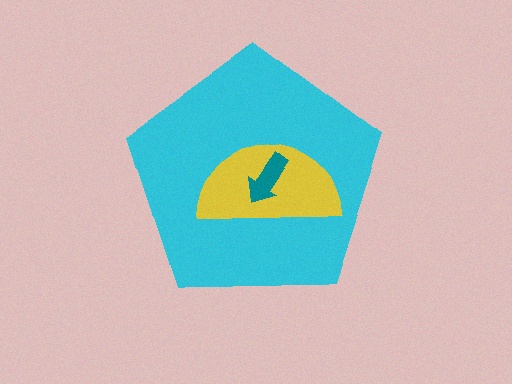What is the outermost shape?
The cyan pentagon.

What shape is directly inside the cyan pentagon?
The yellow semicircle.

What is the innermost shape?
The teal arrow.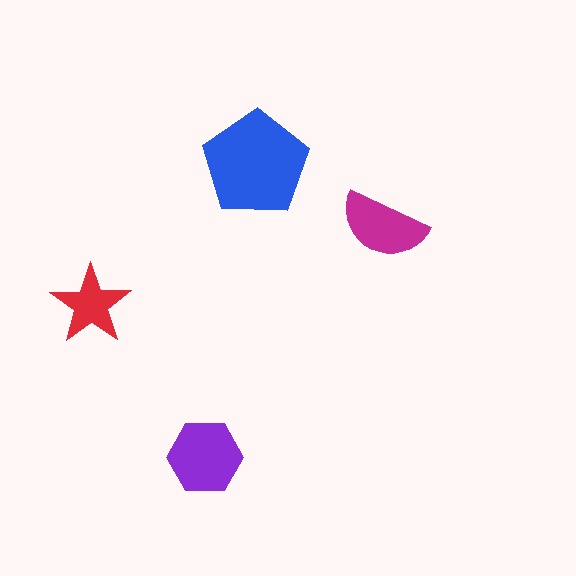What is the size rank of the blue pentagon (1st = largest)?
1st.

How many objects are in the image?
There are 4 objects in the image.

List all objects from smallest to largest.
The red star, the magenta semicircle, the purple hexagon, the blue pentagon.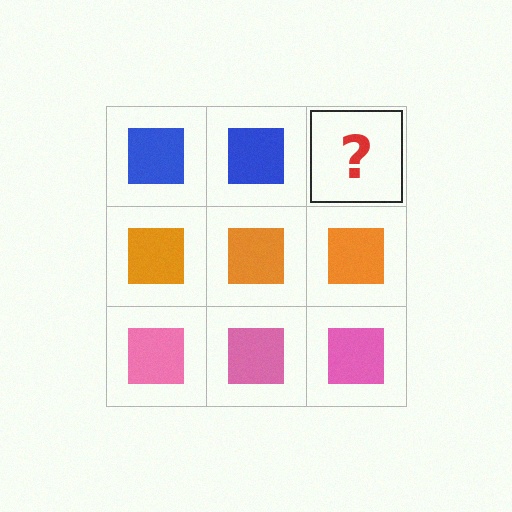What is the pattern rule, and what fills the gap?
The rule is that each row has a consistent color. The gap should be filled with a blue square.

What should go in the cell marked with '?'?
The missing cell should contain a blue square.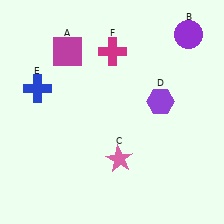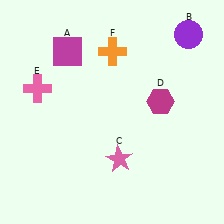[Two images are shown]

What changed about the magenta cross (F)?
In Image 1, F is magenta. In Image 2, it changed to orange.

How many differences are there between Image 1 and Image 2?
There are 3 differences between the two images.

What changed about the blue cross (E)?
In Image 1, E is blue. In Image 2, it changed to pink.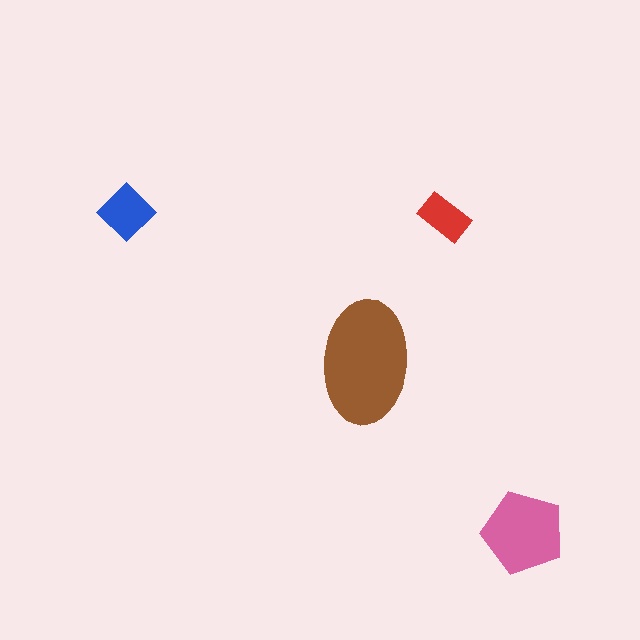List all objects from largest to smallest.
The brown ellipse, the pink pentagon, the blue diamond, the red rectangle.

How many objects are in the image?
There are 4 objects in the image.